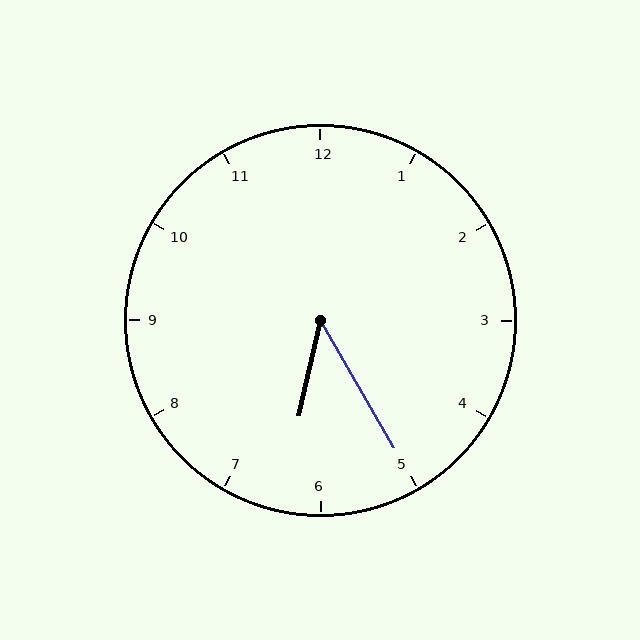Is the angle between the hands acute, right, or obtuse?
It is acute.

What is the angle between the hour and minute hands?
Approximately 42 degrees.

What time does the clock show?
6:25.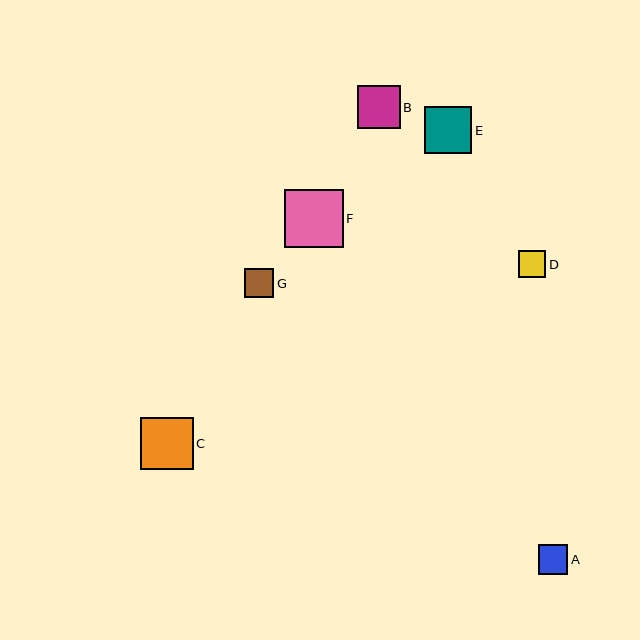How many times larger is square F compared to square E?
Square F is approximately 1.2 times the size of square E.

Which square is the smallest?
Square D is the smallest with a size of approximately 27 pixels.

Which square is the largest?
Square F is the largest with a size of approximately 59 pixels.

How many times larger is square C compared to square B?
Square C is approximately 1.2 times the size of square B.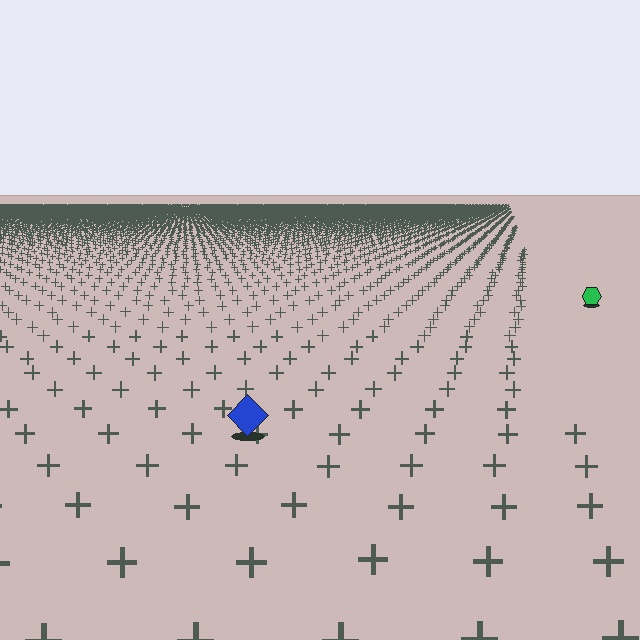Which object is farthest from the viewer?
The green hexagon is farthest from the viewer. It appears smaller and the ground texture around it is denser.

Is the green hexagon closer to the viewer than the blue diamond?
No. The blue diamond is closer — you can tell from the texture gradient: the ground texture is coarser near it.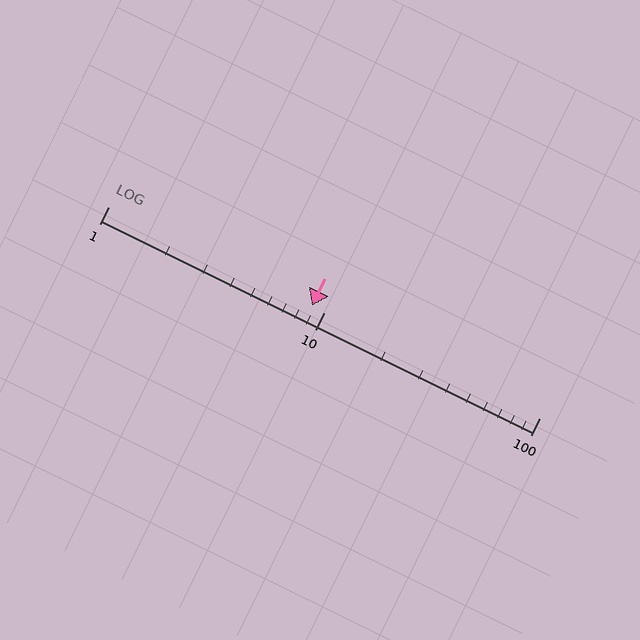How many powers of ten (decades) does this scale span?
The scale spans 2 decades, from 1 to 100.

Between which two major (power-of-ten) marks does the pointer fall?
The pointer is between 1 and 10.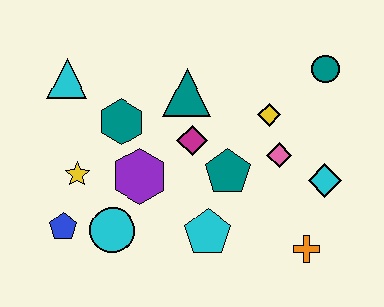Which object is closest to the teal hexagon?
The purple hexagon is closest to the teal hexagon.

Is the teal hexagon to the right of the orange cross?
No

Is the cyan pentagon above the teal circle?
No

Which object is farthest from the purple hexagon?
The teal circle is farthest from the purple hexagon.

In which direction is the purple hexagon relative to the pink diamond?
The purple hexagon is to the left of the pink diamond.